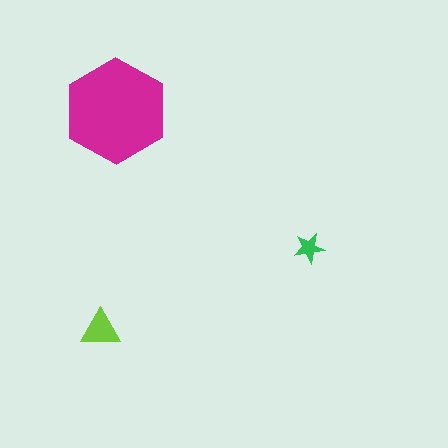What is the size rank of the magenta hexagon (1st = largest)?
1st.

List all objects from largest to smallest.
The magenta hexagon, the lime triangle, the green star.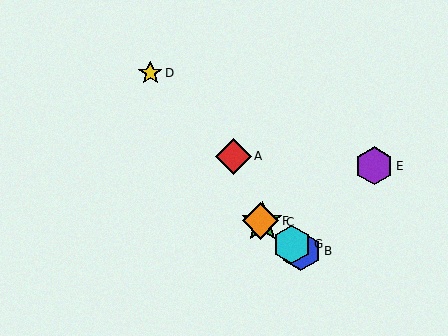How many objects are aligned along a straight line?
4 objects (B, C, F, G) are aligned along a straight line.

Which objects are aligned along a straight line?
Objects B, C, F, G are aligned along a straight line.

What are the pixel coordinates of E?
Object E is at (374, 166).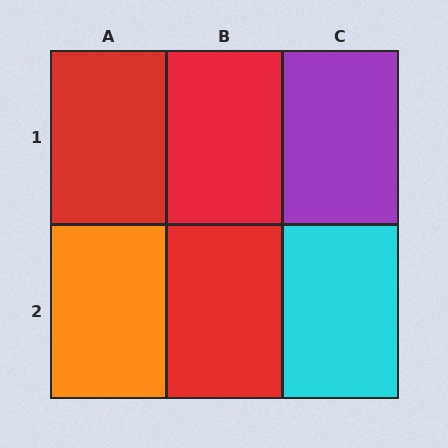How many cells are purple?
1 cell is purple.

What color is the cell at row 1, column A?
Red.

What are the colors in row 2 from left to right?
Orange, red, cyan.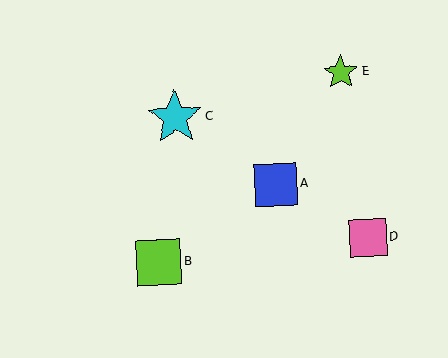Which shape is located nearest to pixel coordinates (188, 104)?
The cyan star (labeled C) at (175, 118) is nearest to that location.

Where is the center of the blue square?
The center of the blue square is at (276, 185).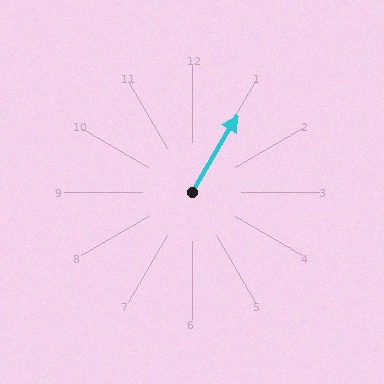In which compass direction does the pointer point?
Northeast.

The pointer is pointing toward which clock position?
Roughly 1 o'clock.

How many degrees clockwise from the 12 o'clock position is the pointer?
Approximately 30 degrees.